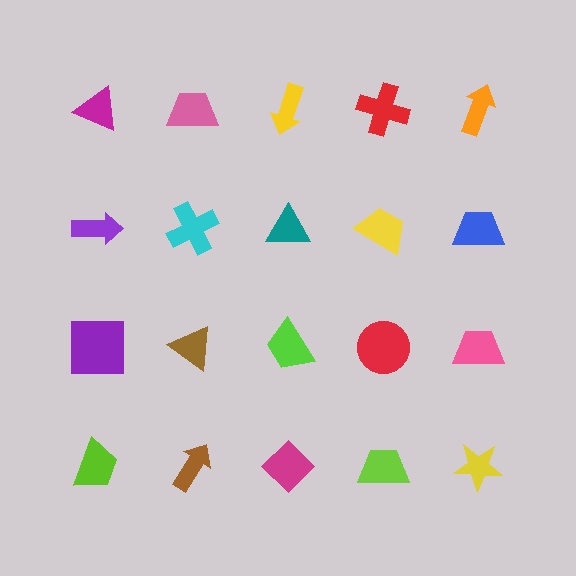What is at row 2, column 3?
A teal triangle.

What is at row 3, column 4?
A red circle.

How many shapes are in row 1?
5 shapes.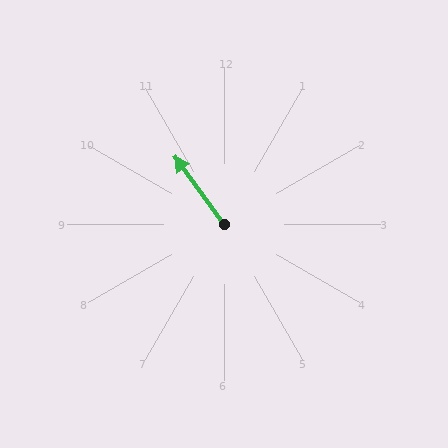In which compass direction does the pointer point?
Northwest.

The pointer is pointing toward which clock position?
Roughly 11 o'clock.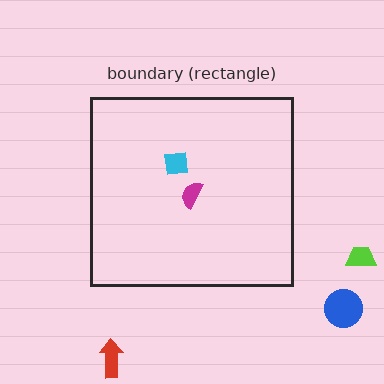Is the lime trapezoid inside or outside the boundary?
Outside.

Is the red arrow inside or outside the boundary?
Outside.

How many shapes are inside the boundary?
2 inside, 3 outside.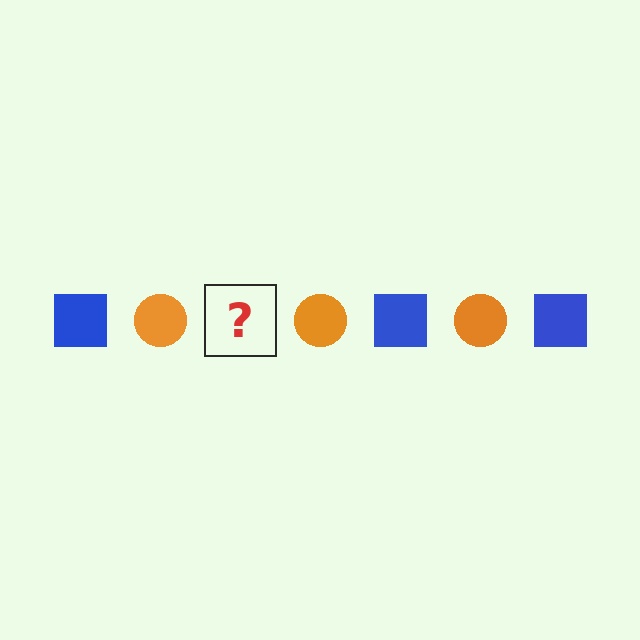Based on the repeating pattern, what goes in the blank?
The blank should be a blue square.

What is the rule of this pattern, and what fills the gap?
The rule is that the pattern alternates between blue square and orange circle. The gap should be filled with a blue square.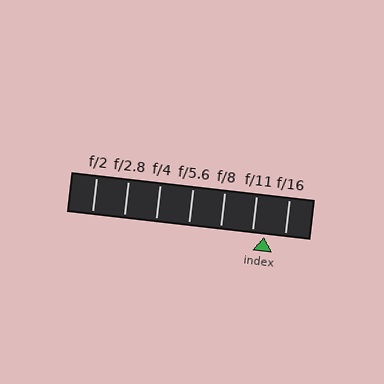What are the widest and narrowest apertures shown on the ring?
The widest aperture shown is f/2 and the narrowest is f/16.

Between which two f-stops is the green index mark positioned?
The index mark is between f/11 and f/16.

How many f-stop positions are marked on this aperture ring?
There are 7 f-stop positions marked.